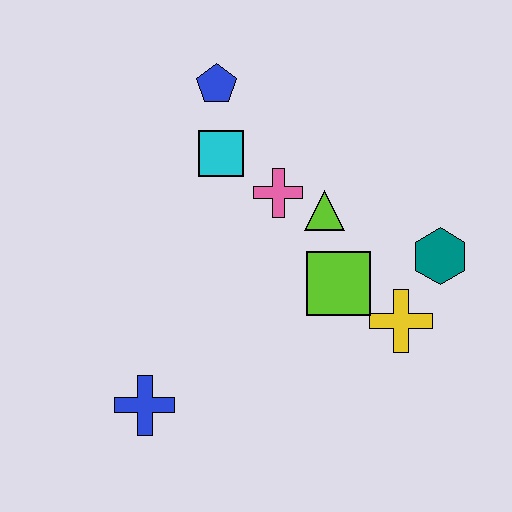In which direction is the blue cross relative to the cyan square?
The blue cross is below the cyan square.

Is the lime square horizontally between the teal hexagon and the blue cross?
Yes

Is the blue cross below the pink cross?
Yes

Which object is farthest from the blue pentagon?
The blue cross is farthest from the blue pentagon.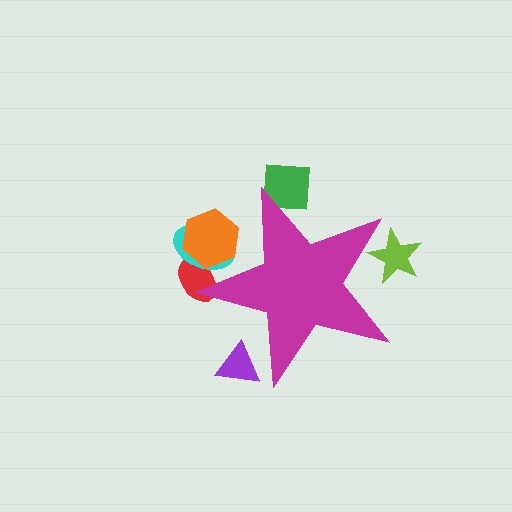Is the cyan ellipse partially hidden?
Yes, the cyan ellipse is partially hidden behind the magenta star.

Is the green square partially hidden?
Yes, the green square is partially hidden behind the magenta star.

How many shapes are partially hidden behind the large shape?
6 shapes are partially hidden.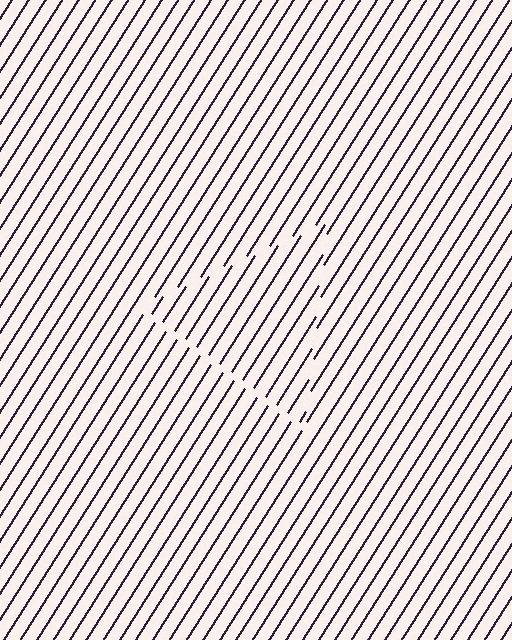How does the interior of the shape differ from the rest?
The interior of the shape contains the same grating, shifted by half a period — the contour is defined by the phase discontinuity where line-ends from the inner and outer gratings abut.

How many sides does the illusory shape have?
3 sides — the line-ends trace a triangle.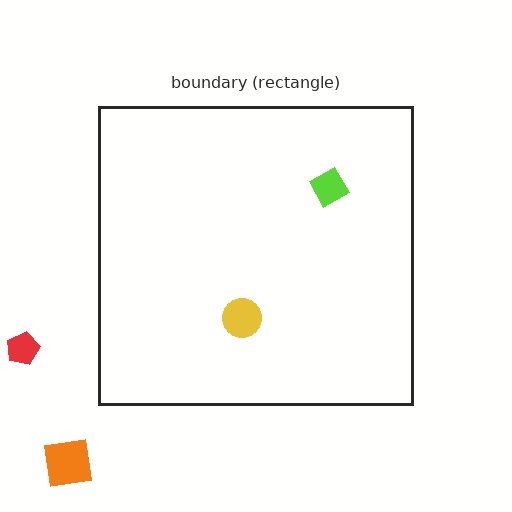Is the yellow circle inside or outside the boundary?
Inside.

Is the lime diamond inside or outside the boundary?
Inside.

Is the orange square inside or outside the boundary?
Outside.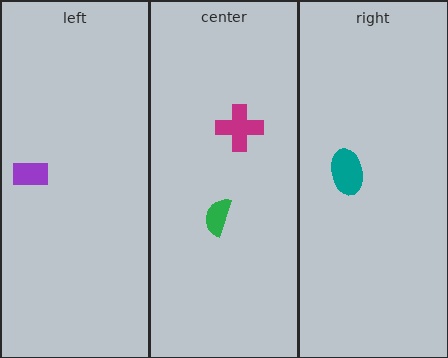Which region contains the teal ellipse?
The right region.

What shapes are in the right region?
The teal ellipse.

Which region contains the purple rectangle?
The left region.